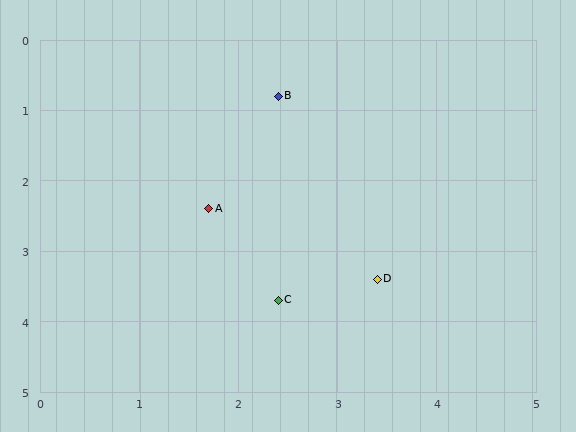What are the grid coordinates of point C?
Point C is at approximately (2.4, 3.7).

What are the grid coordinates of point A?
Point A is at approximately (1.7, 2.4).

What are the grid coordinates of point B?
Point B is at approximately (2.4, 0.8).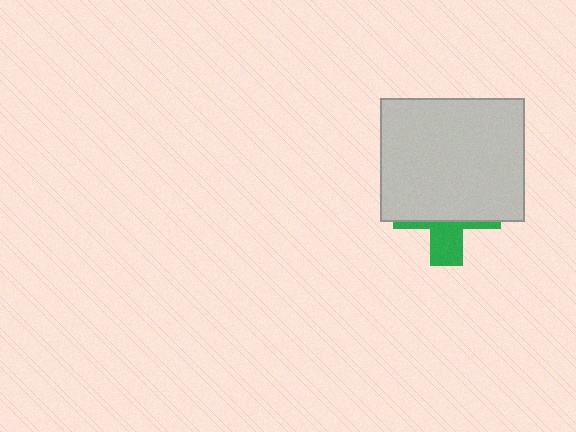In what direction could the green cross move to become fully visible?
The green cross could move down. That would shift it out from behind the light gray rectangle entirely.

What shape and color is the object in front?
The object in front is a light gray rectangle.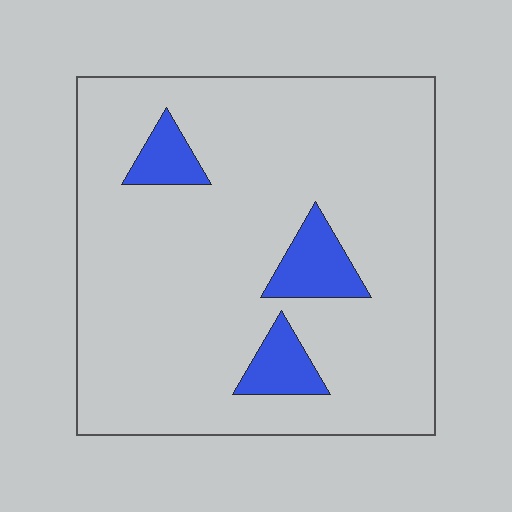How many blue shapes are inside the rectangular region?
3.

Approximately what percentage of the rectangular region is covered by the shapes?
Approximately 10%.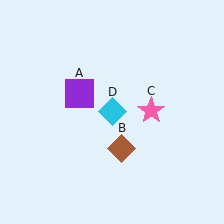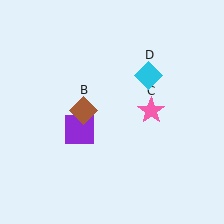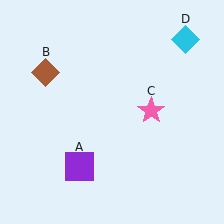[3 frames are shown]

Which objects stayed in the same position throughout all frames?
Pink star (object C) remained stationary.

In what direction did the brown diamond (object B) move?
The brown diamond (object B) moved up and to the left.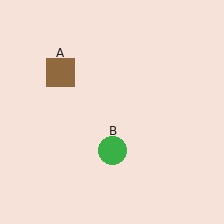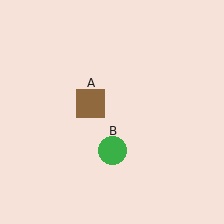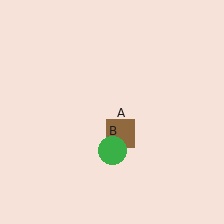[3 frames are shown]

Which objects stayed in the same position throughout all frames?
Green circle (object B) remained stationary.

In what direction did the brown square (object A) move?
The brown square (object A) moved down and to the right.